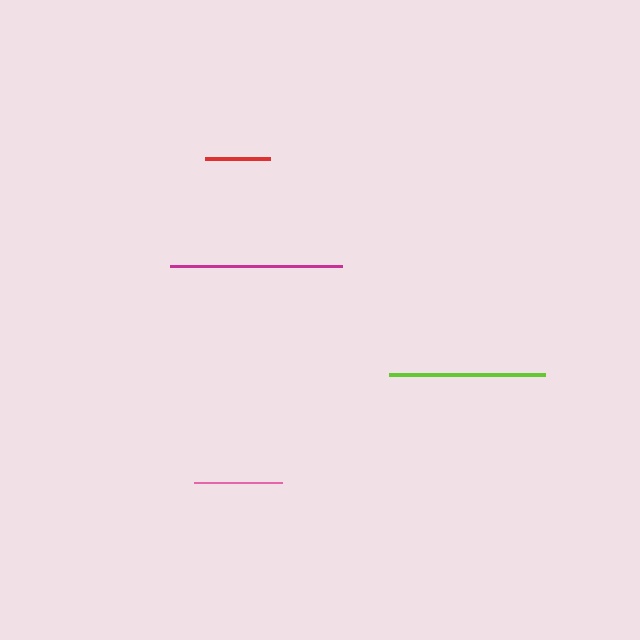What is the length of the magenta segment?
The magenta segment is approximately 172 pixels long.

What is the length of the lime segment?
The lime segment is approximately 156 pixels long.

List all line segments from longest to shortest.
From longest to shortest: magenta, lime, pink, red.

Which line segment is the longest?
The magenta line is the longest at approximately 172 pixels.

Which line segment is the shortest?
The red line is the shortest at approximately 65 pixels.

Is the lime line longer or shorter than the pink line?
The lime line is longer than the pink line.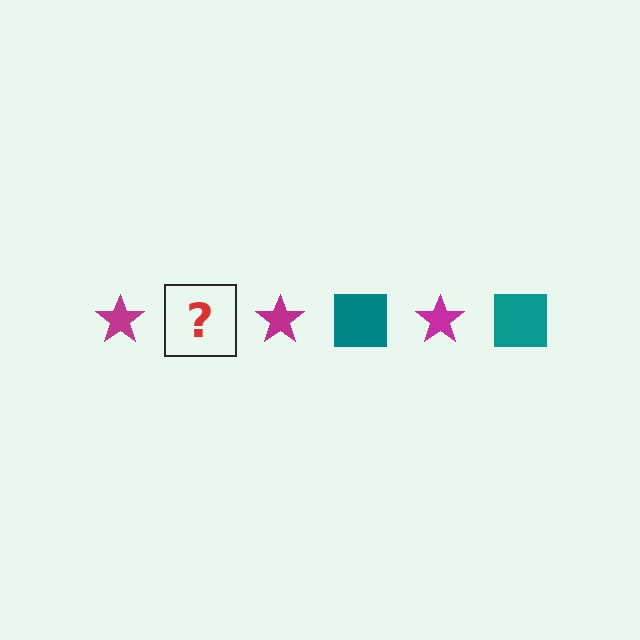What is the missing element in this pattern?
The missing element is a teal square.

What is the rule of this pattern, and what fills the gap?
The rule is that the pattern alternates between magenta star and teal square. The gap should be filled with a teal square.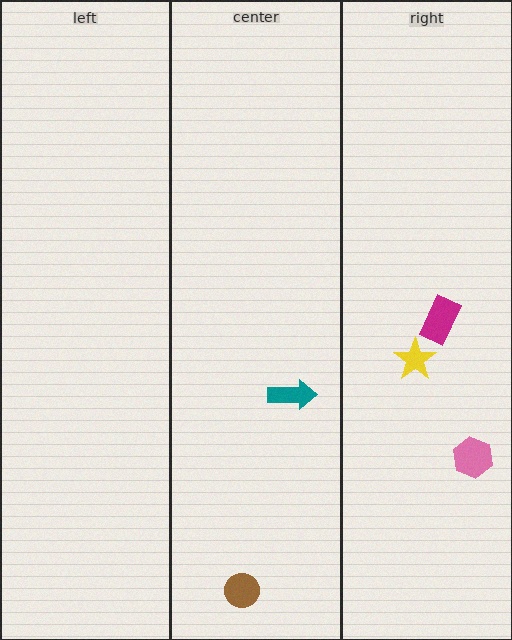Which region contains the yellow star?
The right region.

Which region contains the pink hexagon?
The right region.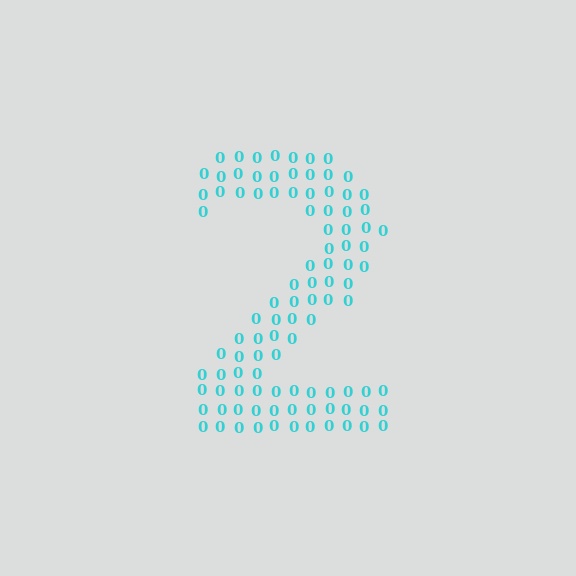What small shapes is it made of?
It is made of small digit 0's.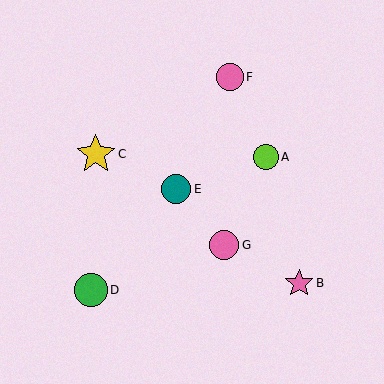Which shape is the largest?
The yellow star (labeled C) is the largest.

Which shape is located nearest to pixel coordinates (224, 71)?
The pink circle (labeled F) at (230, 77) is nearest to that location.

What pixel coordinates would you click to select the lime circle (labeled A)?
Click at (266, 157) to select the lime circle A.